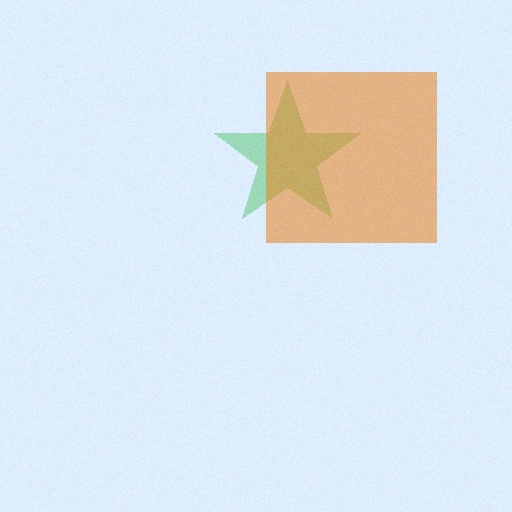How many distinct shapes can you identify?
There are 2 distinct shapes: a green star, an orange square.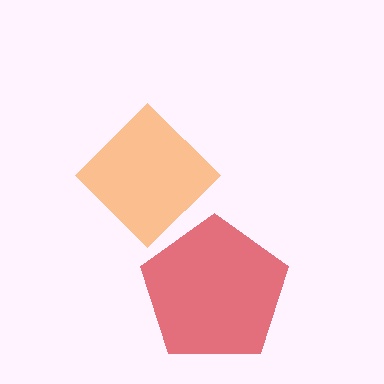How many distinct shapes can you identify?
There are 2 distinct shapes: a red pentagon, an orange diamond.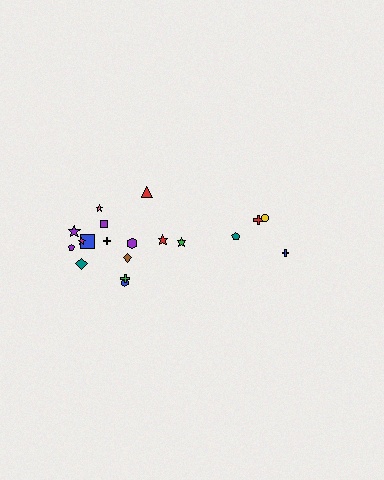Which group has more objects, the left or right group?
The left group.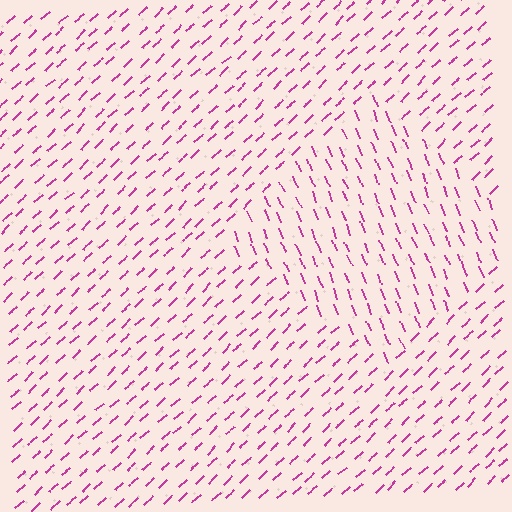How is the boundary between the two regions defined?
The boundary is defined purely by a change in line orientation (approximately 69 degrees difference). All lines are the same color and thickness.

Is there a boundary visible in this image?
Yes, there is a texture boundary formed by a change in line orientation.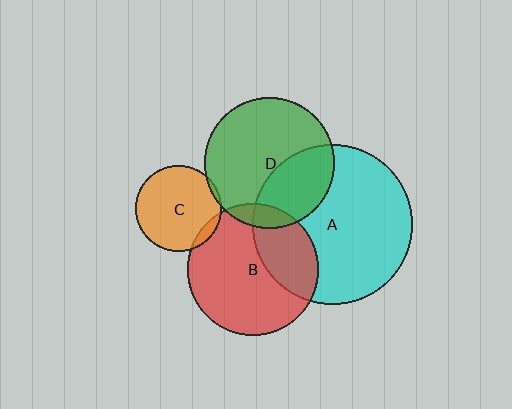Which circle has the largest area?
Circle A (cyan).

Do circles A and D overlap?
Yes.